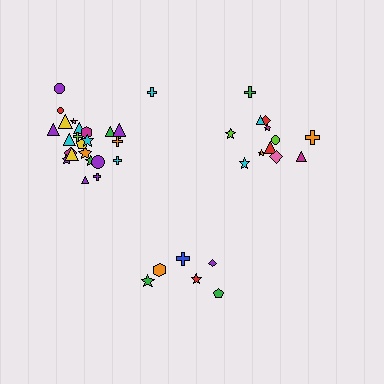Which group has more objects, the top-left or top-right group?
The top-left group.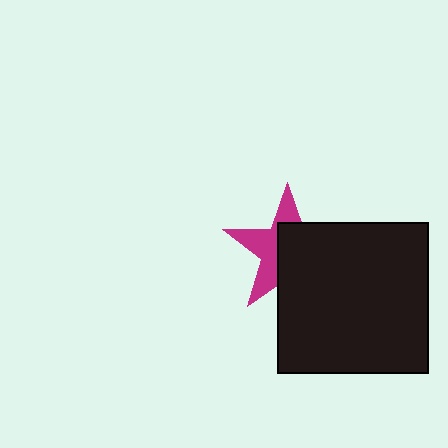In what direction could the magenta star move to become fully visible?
The magenta star could move toward the upper-left. That would shift it out from behind the black square entirely.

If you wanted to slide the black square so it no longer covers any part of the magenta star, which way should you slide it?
Slide it toward the lower-right — that is the most direct way to separate the two shapes.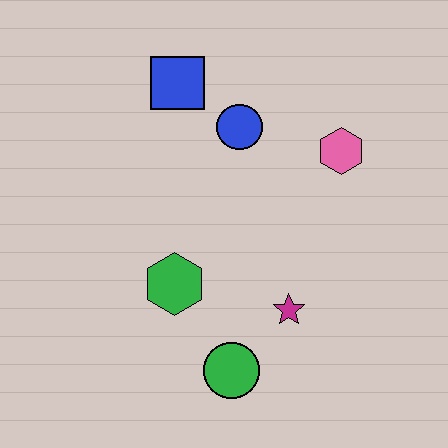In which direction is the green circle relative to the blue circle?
The green circle is below the blue circle.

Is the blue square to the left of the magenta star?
Yes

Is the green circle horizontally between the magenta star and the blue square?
Yes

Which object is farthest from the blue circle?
The green circle is farthest from the blue circle.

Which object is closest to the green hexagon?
The green circle is closest to the green hexagon.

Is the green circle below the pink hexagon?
Yes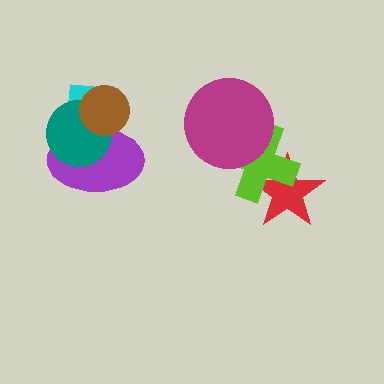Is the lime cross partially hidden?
Yes, it is partially covered by another shape.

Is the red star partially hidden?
Yes, it is partially covered by another shape.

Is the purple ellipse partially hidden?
Yes, it is partially covered by another shape.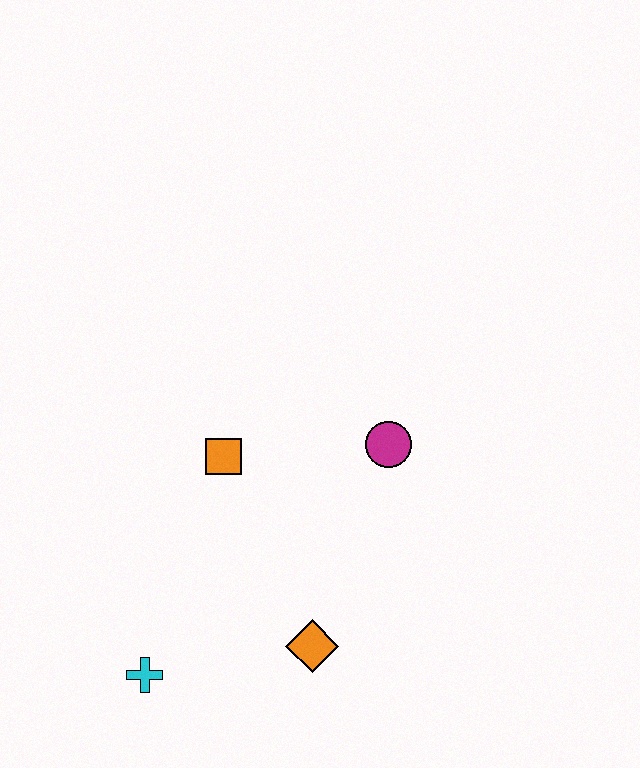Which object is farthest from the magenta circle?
The cyan cross is farthest from the magenta circle.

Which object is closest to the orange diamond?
The cyan cross is closest to the orange diamond.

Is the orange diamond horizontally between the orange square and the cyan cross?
No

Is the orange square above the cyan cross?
Yes